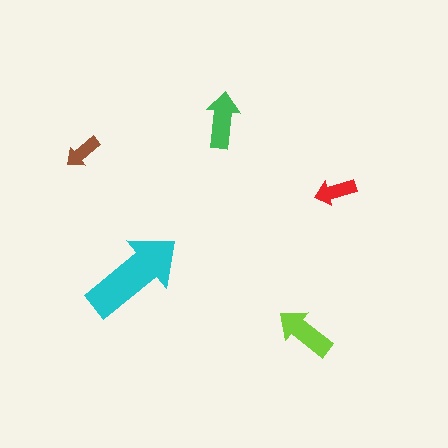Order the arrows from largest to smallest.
the cyan one, the lime one, the green one, the red one, the brown one.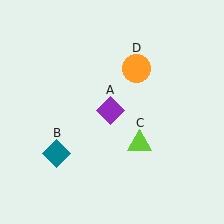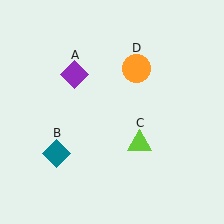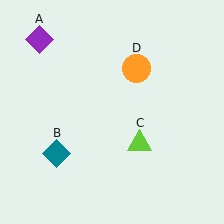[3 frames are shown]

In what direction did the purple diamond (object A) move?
The purple diamond (object A) moved up and to the left.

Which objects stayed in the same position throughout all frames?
Teal diamond (object B) and lime triangle (object C) and orange circle (object D) remained stationary.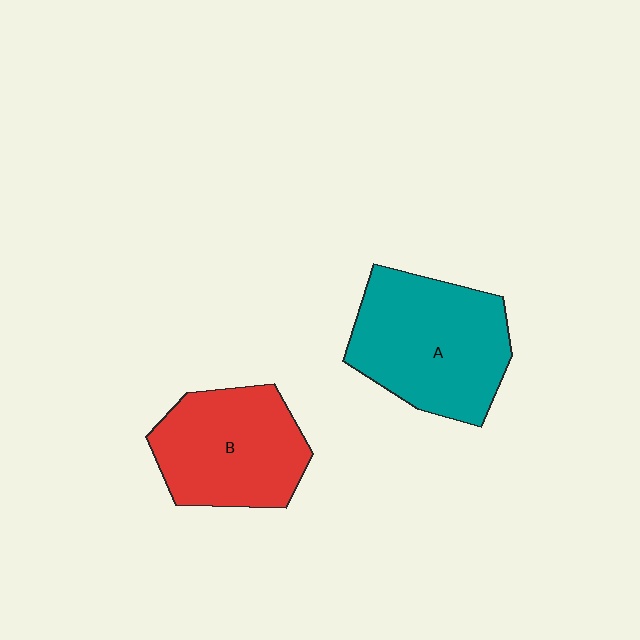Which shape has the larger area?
Shape A (teal).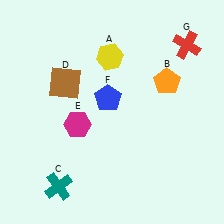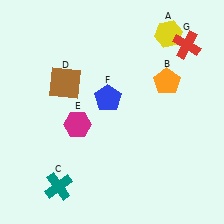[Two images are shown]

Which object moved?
The yellow hexagon (A) moved right.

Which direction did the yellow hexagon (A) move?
The yellow hexagon (A) moved right.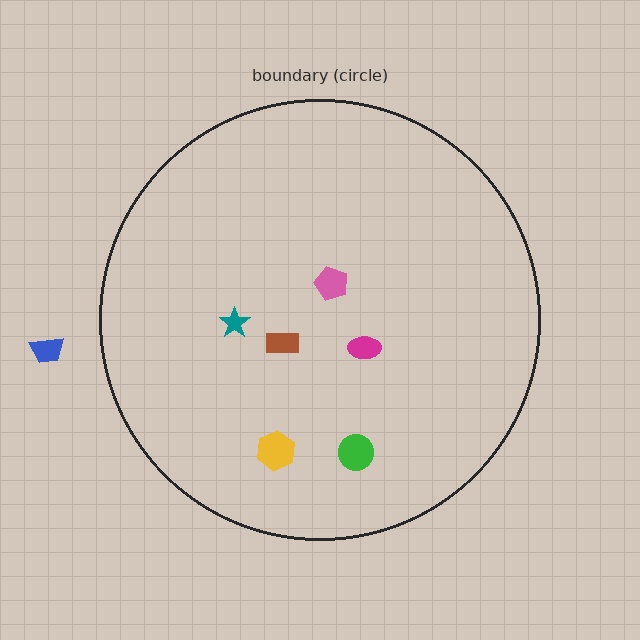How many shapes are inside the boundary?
6 inside, 1 outside.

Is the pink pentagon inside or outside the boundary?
Inside.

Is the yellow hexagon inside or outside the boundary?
Inside.